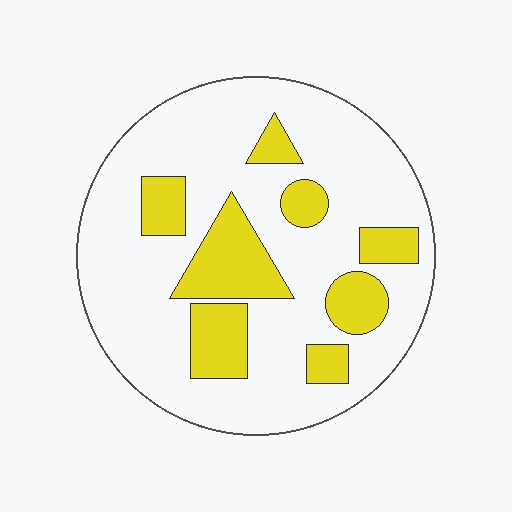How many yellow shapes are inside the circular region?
8.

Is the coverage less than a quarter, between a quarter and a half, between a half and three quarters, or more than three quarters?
Less than a quarter.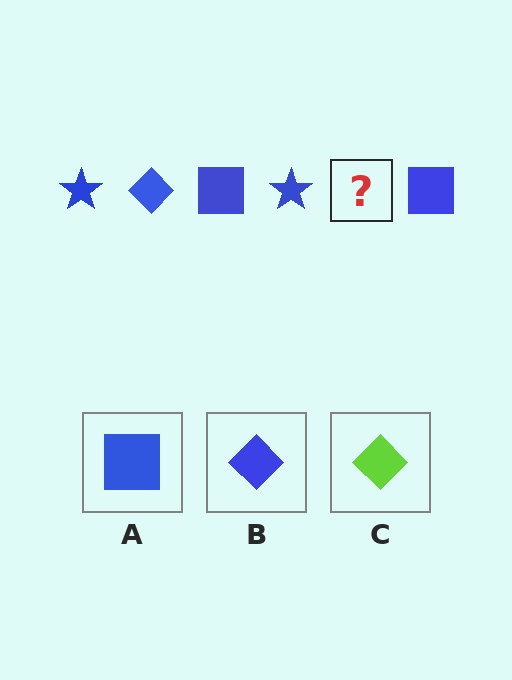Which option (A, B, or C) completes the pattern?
B.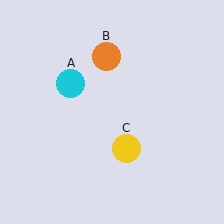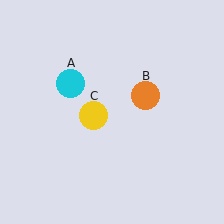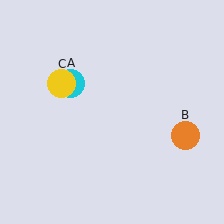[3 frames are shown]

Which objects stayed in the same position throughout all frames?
Cyan circle (object A) remained stationary.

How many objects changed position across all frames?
2 objects changed position: orange circle (object B), yellow circle (object C).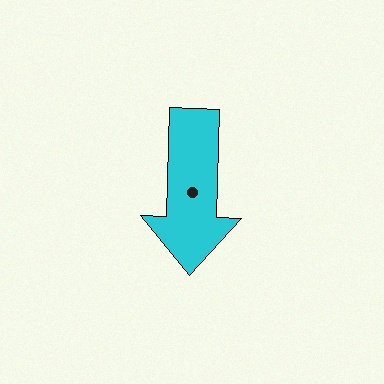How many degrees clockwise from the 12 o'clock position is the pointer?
Approximately 182 degrees.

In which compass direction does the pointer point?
South.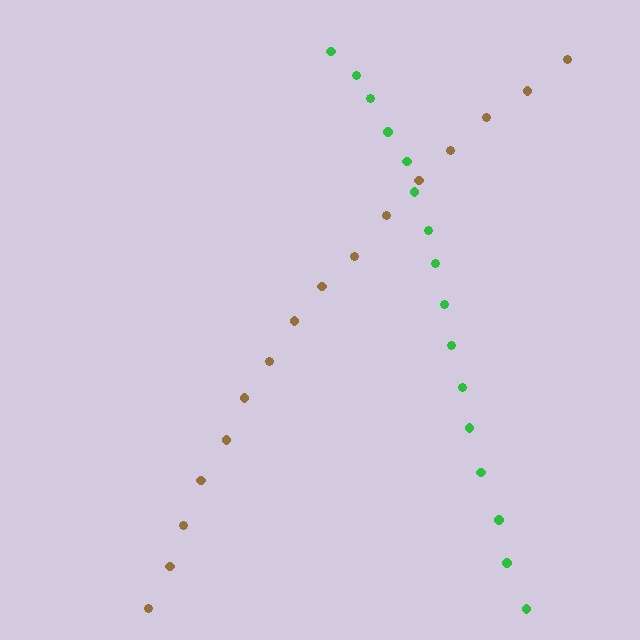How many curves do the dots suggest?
There are 2 distinct paths.